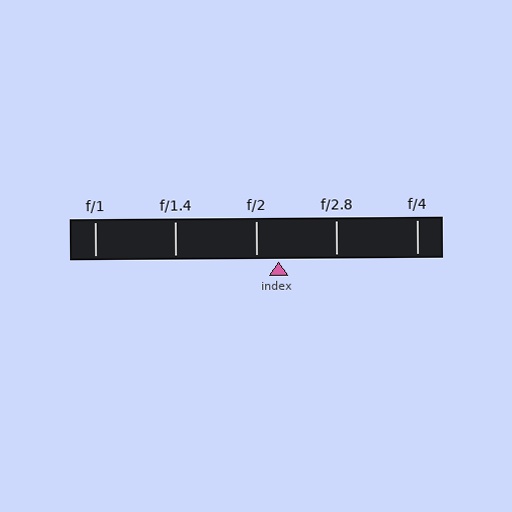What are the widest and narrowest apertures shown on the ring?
The widest aperture shown is f/1 and the narrowest is f/4.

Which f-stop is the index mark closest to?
The index mark is closest to f/2.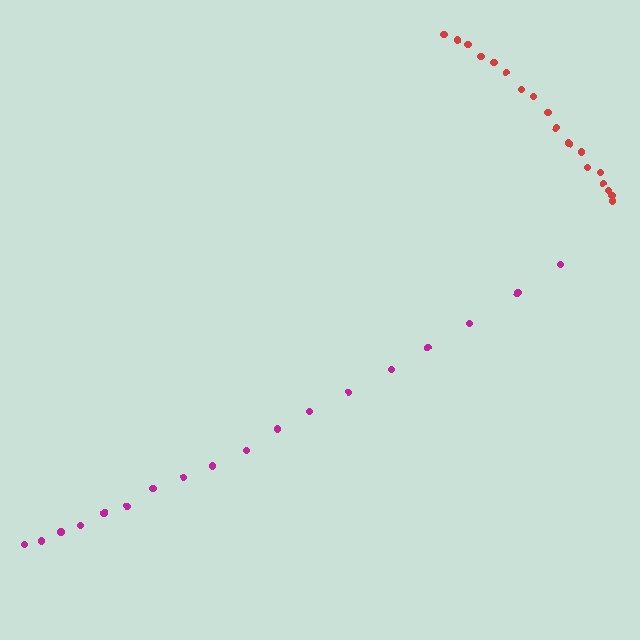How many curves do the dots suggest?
There are 2 distinct paths.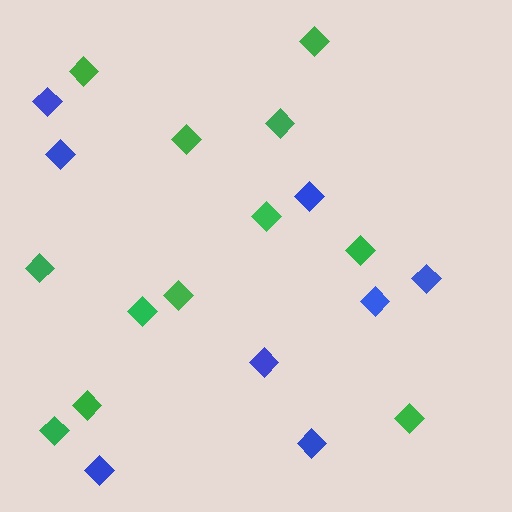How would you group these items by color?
There are 2 groups: one group of blue diamonds (8) and one group of green diamonds (12).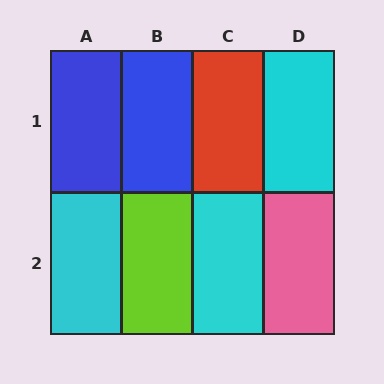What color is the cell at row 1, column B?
Blue.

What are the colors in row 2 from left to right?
Cyan, lime, cyan, pink.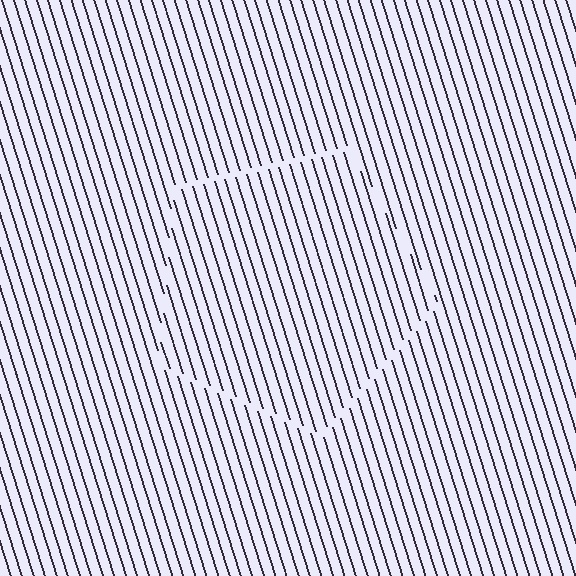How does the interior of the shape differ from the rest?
The interior of the shape contains the same grating, shifted by half a period — the contour is defined by the phase discontinuity where line-ends from the inner and outer gratings abut.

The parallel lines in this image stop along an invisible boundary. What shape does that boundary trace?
An illusory pentagon. The interior of the shape contains the same grating, shifted by half a period — the contour is defined by the phase discontinuity where line-ends from the inner and outer gratings abut.